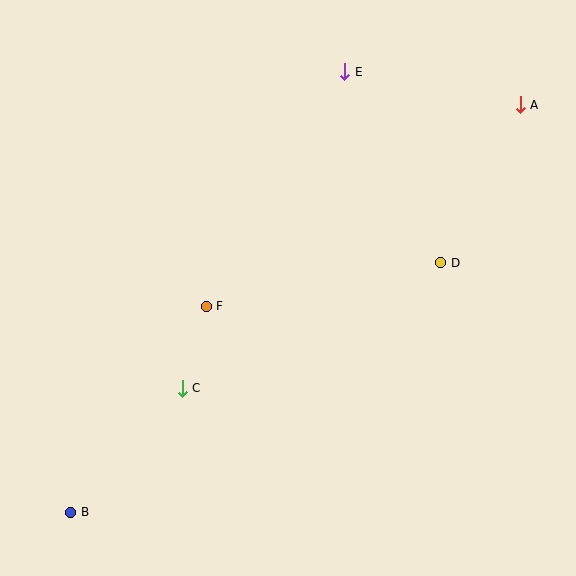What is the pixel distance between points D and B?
The distance between D and B is 447 pixels.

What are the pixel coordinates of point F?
Point F is at (206, 306).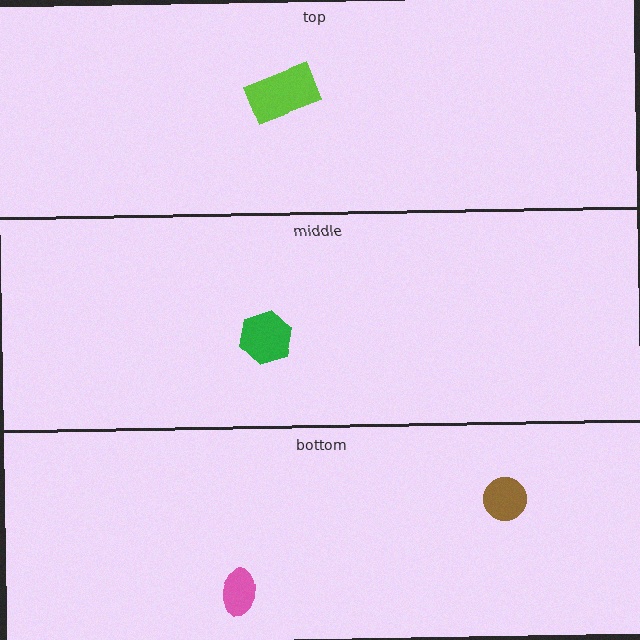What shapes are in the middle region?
The green hexagon.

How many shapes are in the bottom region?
2.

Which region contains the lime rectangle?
The top region.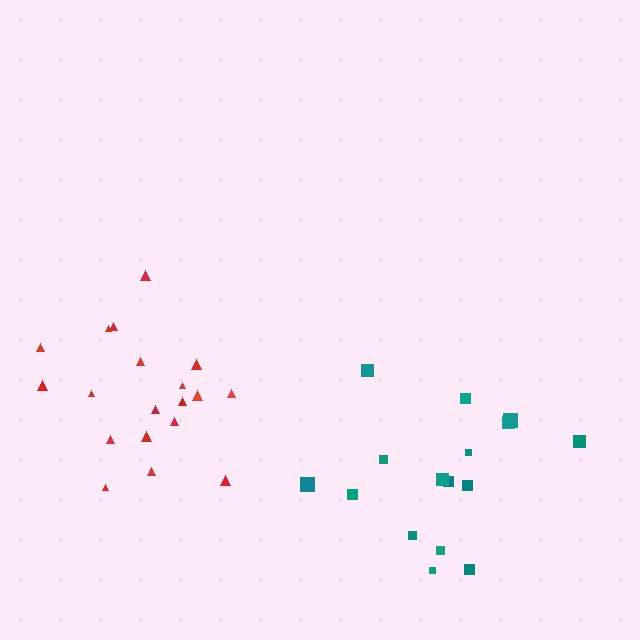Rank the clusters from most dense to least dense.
red, teal.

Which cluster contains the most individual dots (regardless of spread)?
Red (19).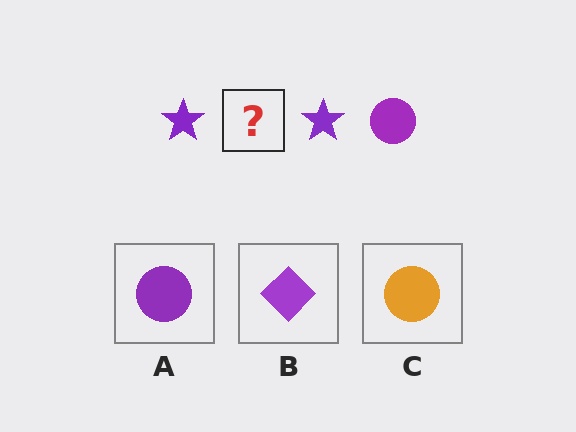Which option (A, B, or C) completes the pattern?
A.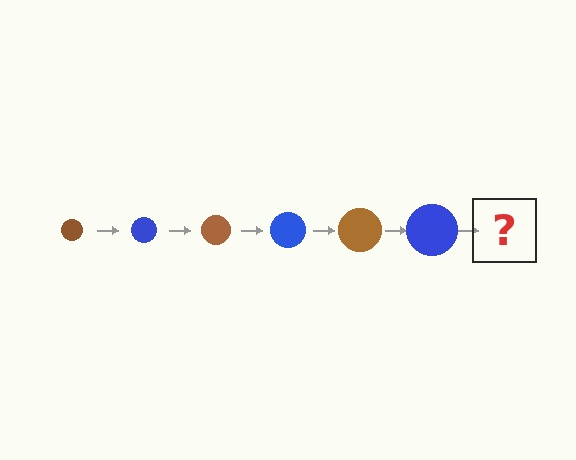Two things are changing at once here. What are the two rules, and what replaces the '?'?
The two rules are that the circle grows larger each step and the color cycles through brown and blue. The '?' should be a brown circle, larger than the previous one.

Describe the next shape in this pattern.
It should be a brown circle, larger than the previous one.